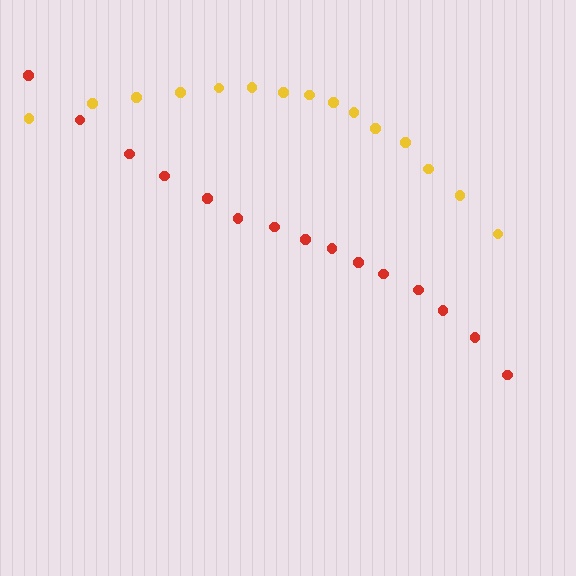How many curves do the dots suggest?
There are 2 distinct paths.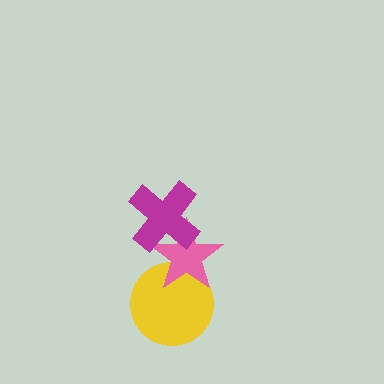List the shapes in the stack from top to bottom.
From top to bottom: the magenta cross, the pink star, the yellow circle.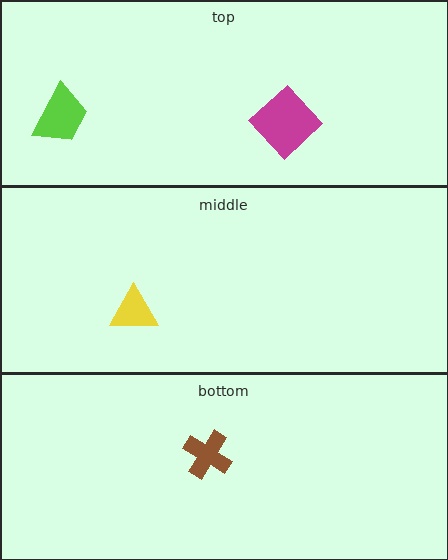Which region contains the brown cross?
The bottom region.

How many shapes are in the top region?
2.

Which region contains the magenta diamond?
The top region.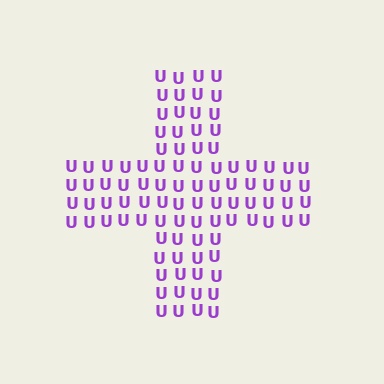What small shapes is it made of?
It is made of small letter U's.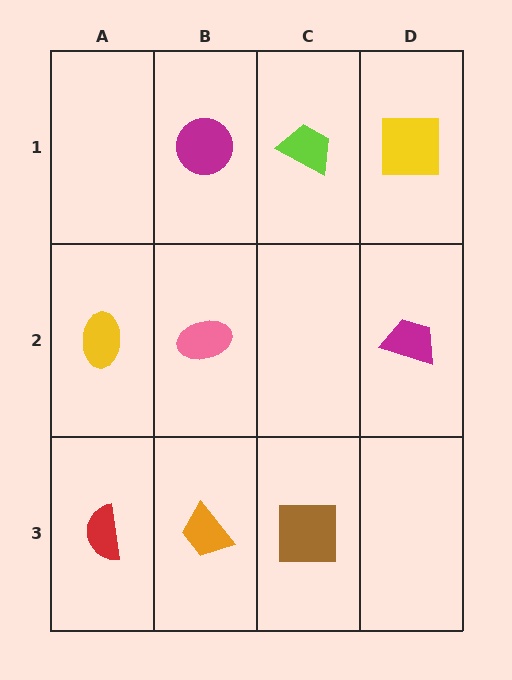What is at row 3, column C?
A brown square.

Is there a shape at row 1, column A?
No, that cell is empty.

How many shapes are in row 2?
3 shapes.